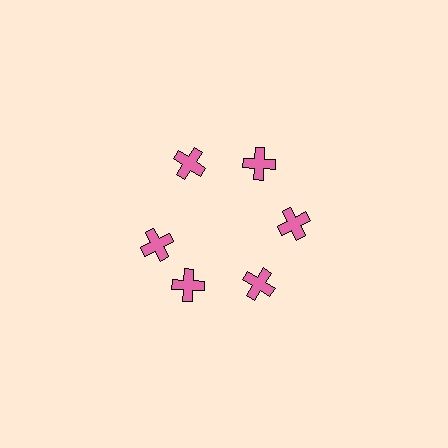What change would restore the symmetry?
The symmetry would be restored by rotating it back into even spacing with its neighbors so that all 6 crosses sit at equal angles and equal distance from the center.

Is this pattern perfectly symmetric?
No. The 6 pink crosses are arranged in a ring, but one element near the 9 o'clock position is rotated out of alignment along the ring, breaking the 6-fold rotational symmetry.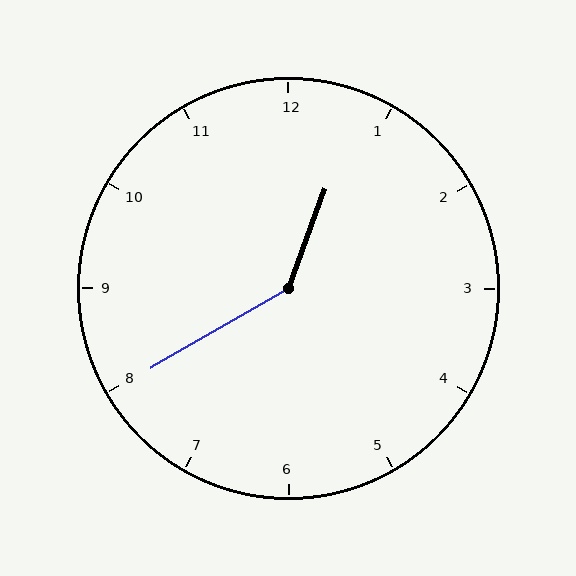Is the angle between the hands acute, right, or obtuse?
It is obtuse.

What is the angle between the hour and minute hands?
Approximately 140 degrees.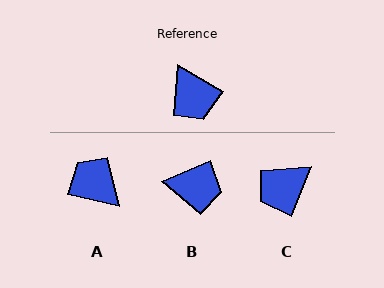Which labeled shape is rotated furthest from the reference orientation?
A, about 162 degrees away.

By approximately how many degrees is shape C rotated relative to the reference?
Approximately 81 degrees clockwise.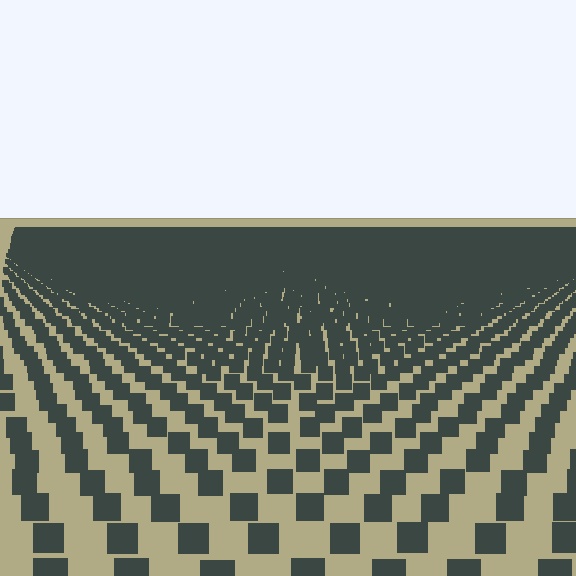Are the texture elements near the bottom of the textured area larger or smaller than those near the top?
Larger. Near the bottom, elements are closer to the viewer and appear at a bigger on-screen size.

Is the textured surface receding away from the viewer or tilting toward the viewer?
The surface is receding away from the viewer. Texture elements get smaller and denser toward the top.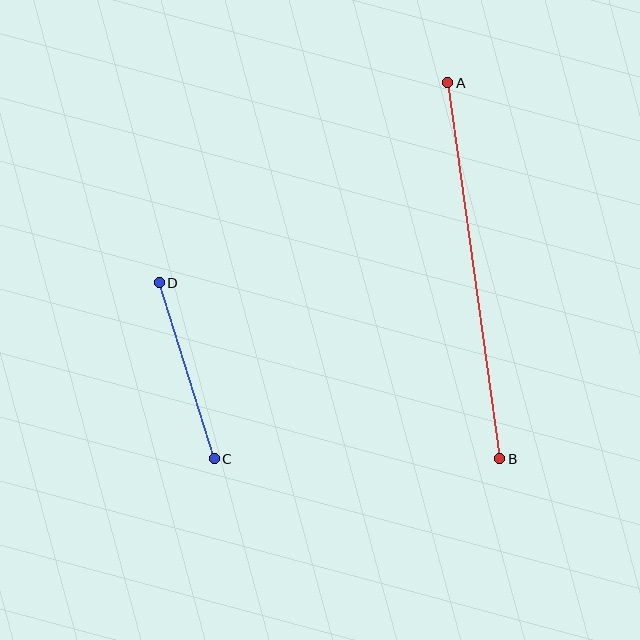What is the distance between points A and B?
The distance is approximately 379 pixels.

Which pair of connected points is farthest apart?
Points A and B are farthest apart.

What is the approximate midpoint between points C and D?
The midpoint is at approximately (187, 371) pixels.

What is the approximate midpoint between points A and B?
The midpoint is at approximately (474, 271) pixels.